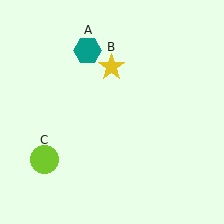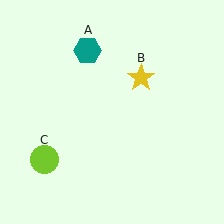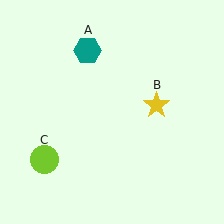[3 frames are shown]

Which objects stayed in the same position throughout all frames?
Teal hexagon (object A) and lime circle (object C) remained stationary.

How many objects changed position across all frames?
1 object changed position: yellow star (object B).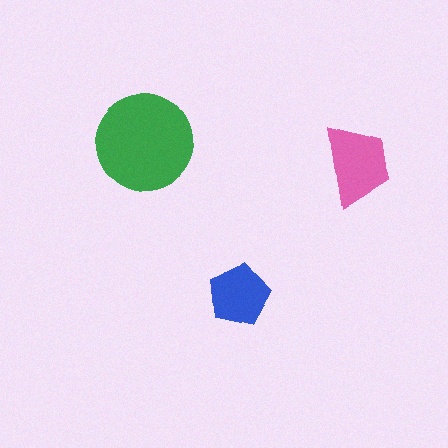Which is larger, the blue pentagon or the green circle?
The green circle.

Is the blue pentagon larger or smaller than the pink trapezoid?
Smaller.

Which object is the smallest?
The blue pentagon.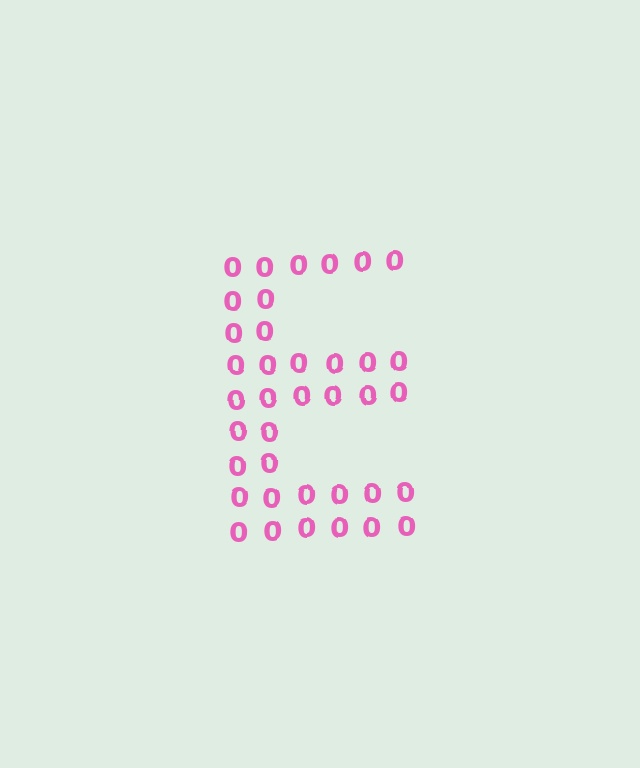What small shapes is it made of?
It is made of small digit 0's.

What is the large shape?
The large shape is the letter E.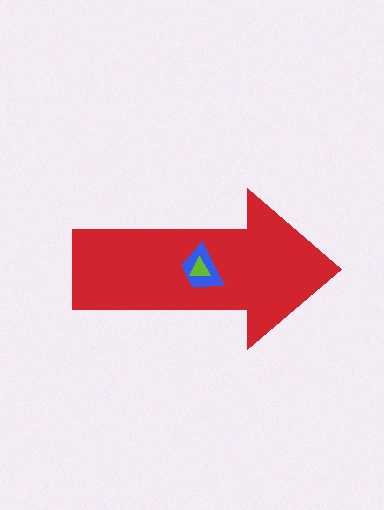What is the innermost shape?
The lime triangle.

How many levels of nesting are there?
3.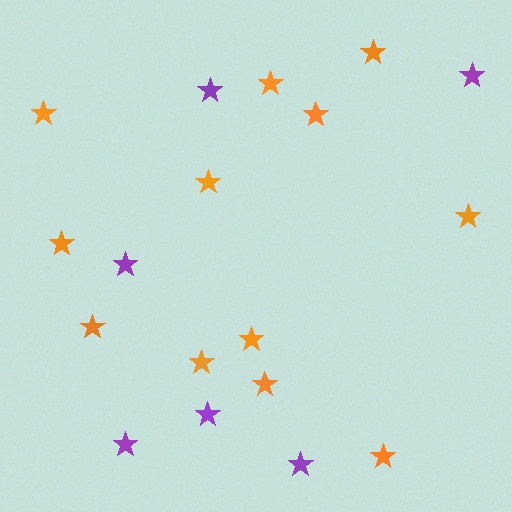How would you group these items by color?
There are 2 groups: one group of purple stars (6) and one group of orange stars (12).